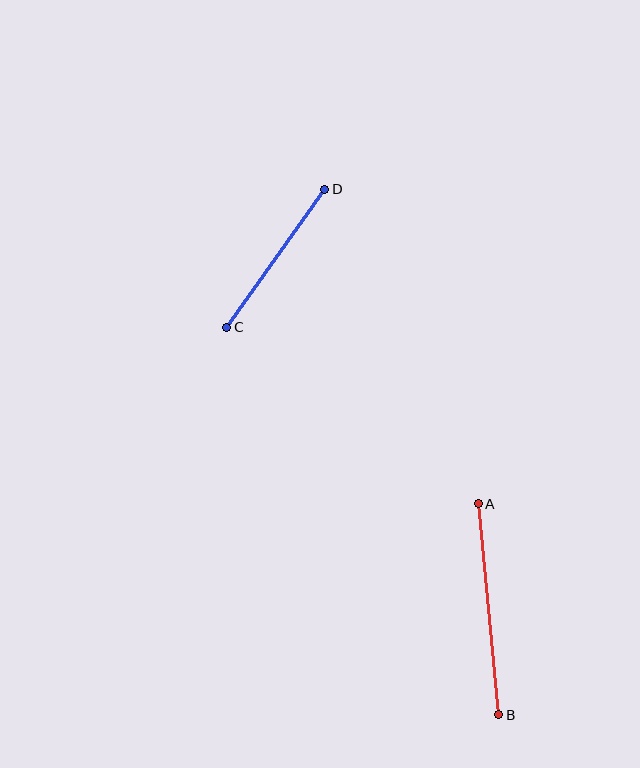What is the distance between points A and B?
The distance is approximately 212 pixels.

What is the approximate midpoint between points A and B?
The midpoint is at approximately (489, 609) pixels.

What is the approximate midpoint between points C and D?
The midpoint is at approximately (276, 258) pixels.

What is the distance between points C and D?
The distance is approximately 169 pixels.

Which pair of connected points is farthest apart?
Points A and B are farthest apart.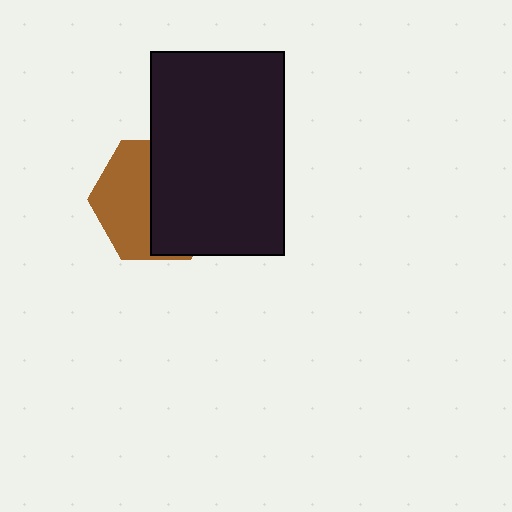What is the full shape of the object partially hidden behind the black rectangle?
The partially hidden object is a brown hexagon.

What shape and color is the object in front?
The object in front is a black rectangle.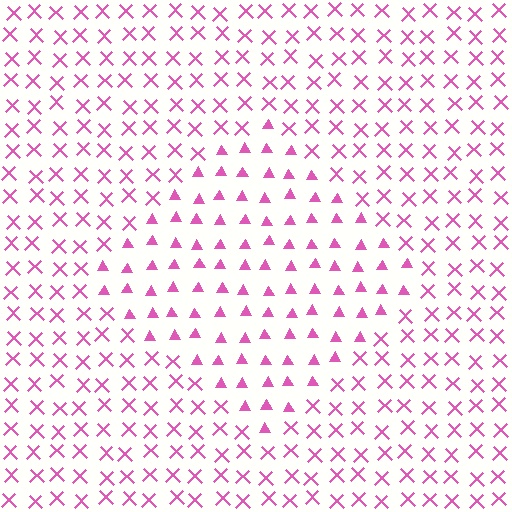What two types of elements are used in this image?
The image uses triangles inside the diamond region and X marks outside it.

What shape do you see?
I see a diamond.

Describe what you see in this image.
The image is filled with small pink elements arranged in a uniform grid. A diamond-shaped region contains triangles, while the surrounding area contains X marks. The boundary is defined purely by the change in element shape.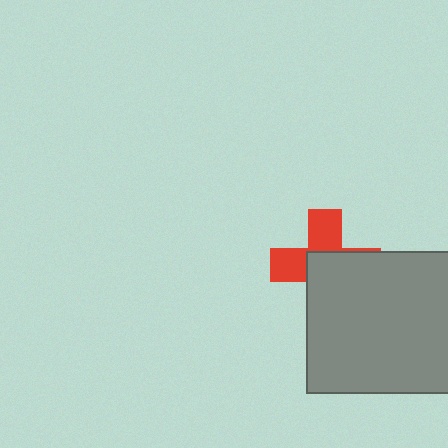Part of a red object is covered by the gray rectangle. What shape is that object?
It is a cross.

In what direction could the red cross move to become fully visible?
The red cross could move toward the upper-left. That would shift it out from behind the gray rectangle entirely.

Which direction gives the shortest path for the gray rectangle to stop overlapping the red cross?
Moving toward the lower-right gives the shortest separation.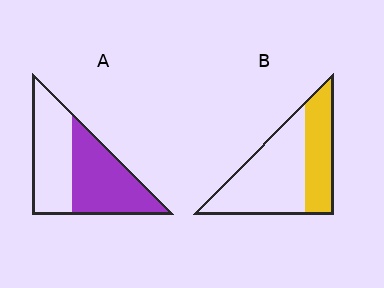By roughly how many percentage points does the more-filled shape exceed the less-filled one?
By roughly 15 percentage points (A over B).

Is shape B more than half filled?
No.